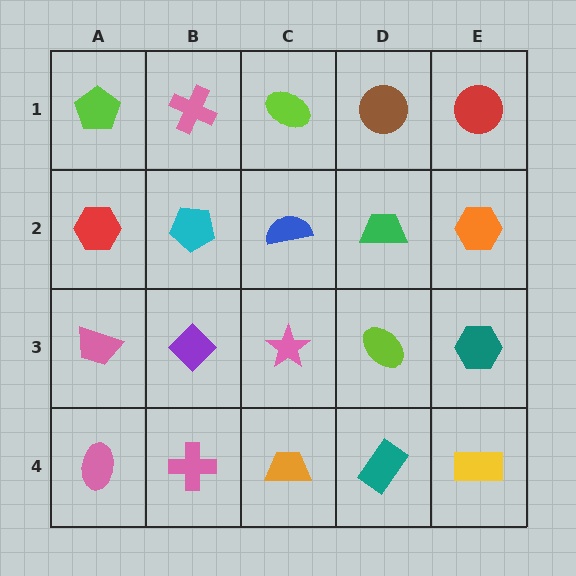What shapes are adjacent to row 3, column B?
A cyan pentagon (row 2, column B), a pink cross (row 4, column B), a pink trapezoid (row 3, column A), a pink star (row 3, column C).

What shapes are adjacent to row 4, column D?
A lime ellipse (row 3, column D), an orange trapezoid (row 4, column C), a yellow rectangle (row 4, column E).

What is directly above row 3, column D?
A green trapezoid.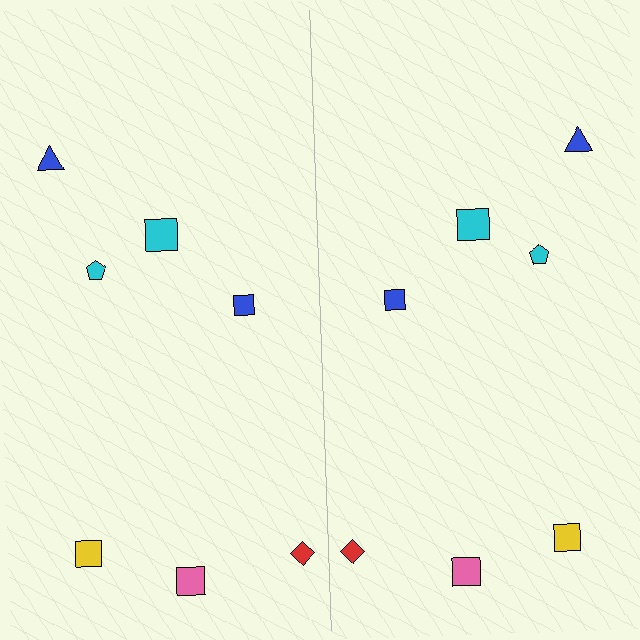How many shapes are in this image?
There are 14 shapes in this image.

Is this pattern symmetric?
Yes, this pattern has bilateral (reflection) symmetry.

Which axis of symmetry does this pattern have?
The pattern has a vertical axis of symmetry running through the center of the image.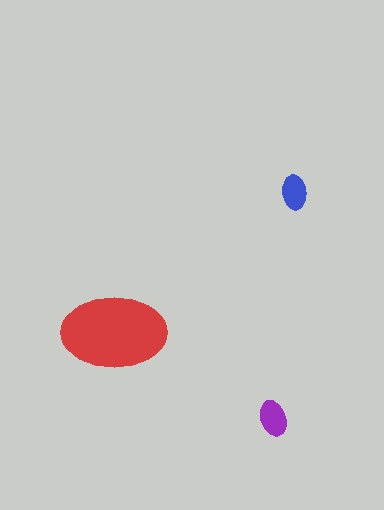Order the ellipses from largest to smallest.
the red one, the purple one, the blue one.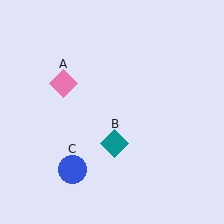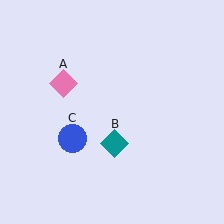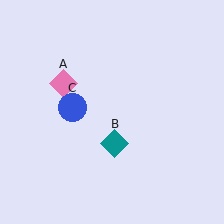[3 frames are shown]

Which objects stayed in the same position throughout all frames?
Pink diamond (object A) and teal diamond (object B) remained stationary.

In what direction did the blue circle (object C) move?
The blue circle (object C) moved up.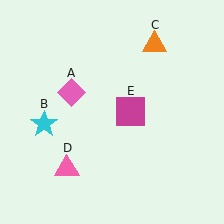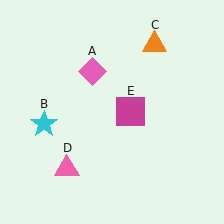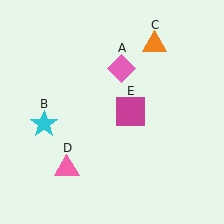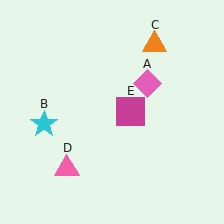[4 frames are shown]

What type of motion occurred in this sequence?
The pink diamond (object A) rotated clockwise around the center of the scene.